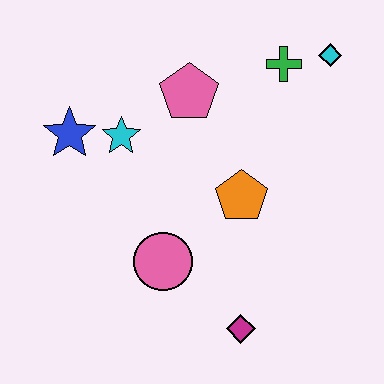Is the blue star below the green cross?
Yes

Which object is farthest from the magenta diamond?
The cyan diamond is farthest from the magenta diamond.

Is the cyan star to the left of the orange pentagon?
Yes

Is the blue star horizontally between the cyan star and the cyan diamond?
No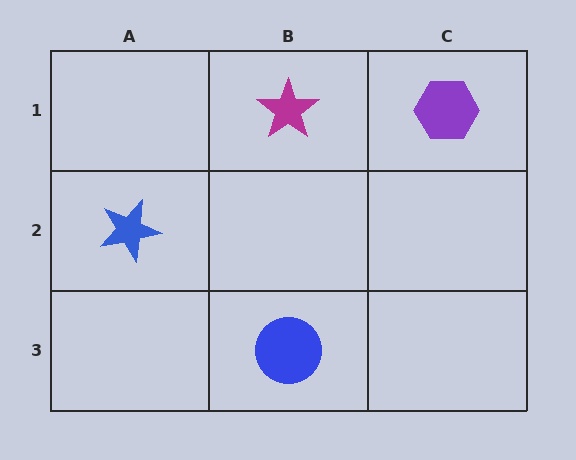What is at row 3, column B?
A blue circle.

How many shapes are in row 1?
2 shapes.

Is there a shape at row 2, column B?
No, that cell is empty.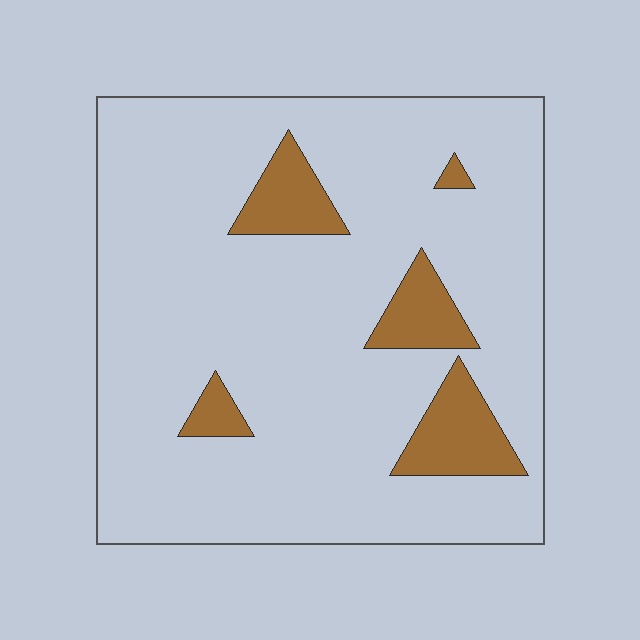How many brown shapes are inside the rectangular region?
5.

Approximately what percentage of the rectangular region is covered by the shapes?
Approximately 10%.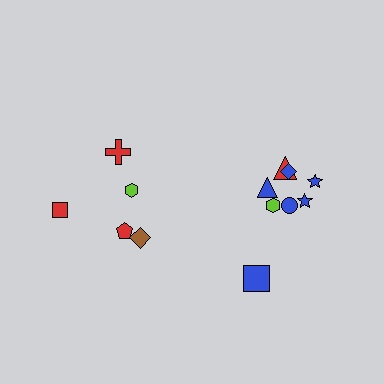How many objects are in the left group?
There are 5 objects.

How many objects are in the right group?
There are 8 objects.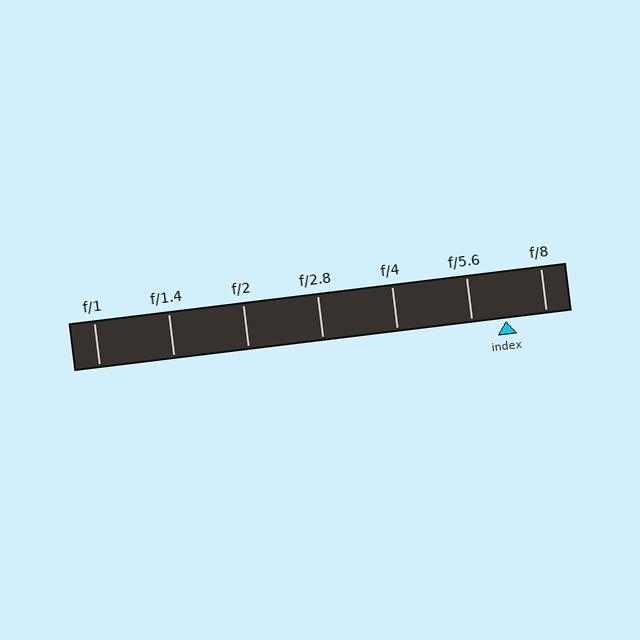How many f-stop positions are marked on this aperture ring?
There are 7 f-stop positions marked.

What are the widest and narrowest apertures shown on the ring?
The widest aperture shown is f/1 and the narrowest is f/8.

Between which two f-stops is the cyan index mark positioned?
The index mark is between f/5.6 and f/8.